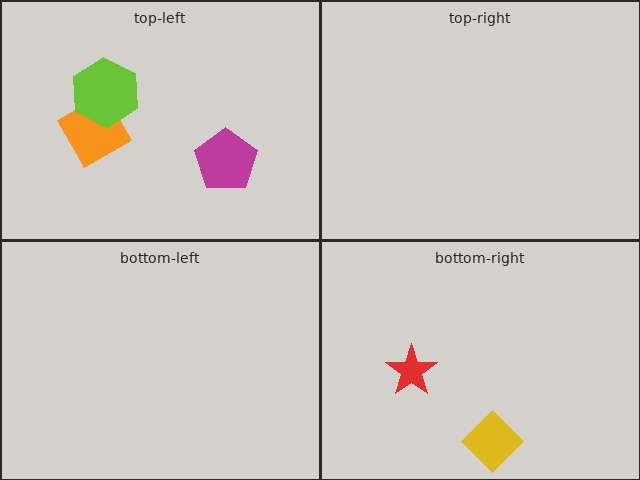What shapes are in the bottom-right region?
The yellow diamond, the red star.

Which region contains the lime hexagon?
The top-left region.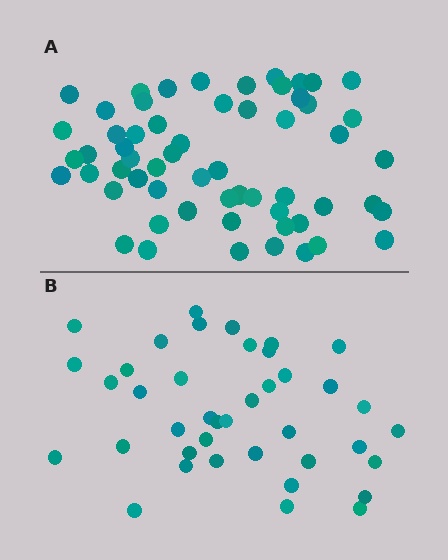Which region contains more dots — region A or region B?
Region A (the top region) has more dots.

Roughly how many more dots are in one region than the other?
Region A has approximately 20 more dots than region B.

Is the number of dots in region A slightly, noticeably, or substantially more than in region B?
Region A has substantially more. The ratio is roughly 1.5 to 1.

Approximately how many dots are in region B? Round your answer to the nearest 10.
About 40 dots.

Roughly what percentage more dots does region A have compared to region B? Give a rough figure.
About 50% more.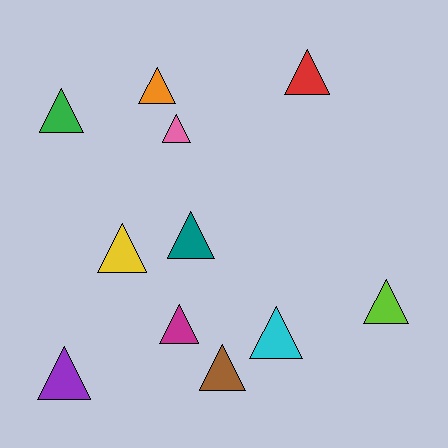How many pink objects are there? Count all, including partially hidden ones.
There is 1 pink object.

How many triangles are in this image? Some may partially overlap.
There are 11 triangles.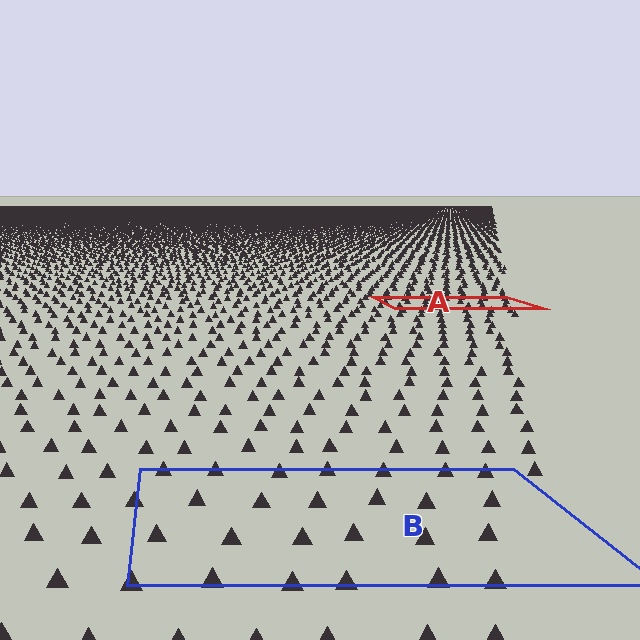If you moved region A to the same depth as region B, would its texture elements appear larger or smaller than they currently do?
They would appear larger. At a closer depth, the same texture elements are projected at a bigger on-screen size.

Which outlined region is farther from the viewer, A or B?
Region A is farther from the viewer — the texture elements inside it appear smaller and more densely packed.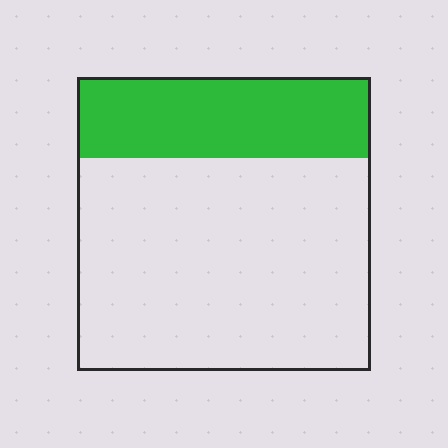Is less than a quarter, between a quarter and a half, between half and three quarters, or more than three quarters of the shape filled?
Between a quarter and a half.